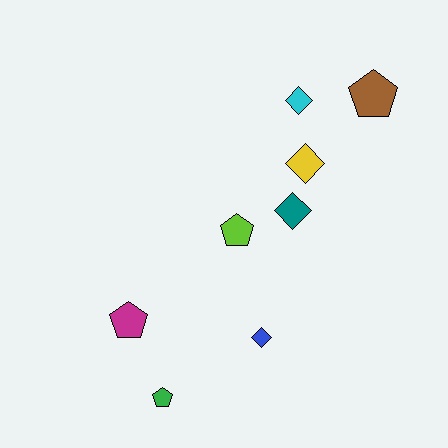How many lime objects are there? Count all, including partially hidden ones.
There is 1 lime object.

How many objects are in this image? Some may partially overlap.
There are 8 objects.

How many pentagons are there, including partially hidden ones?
There are 4 pentagons.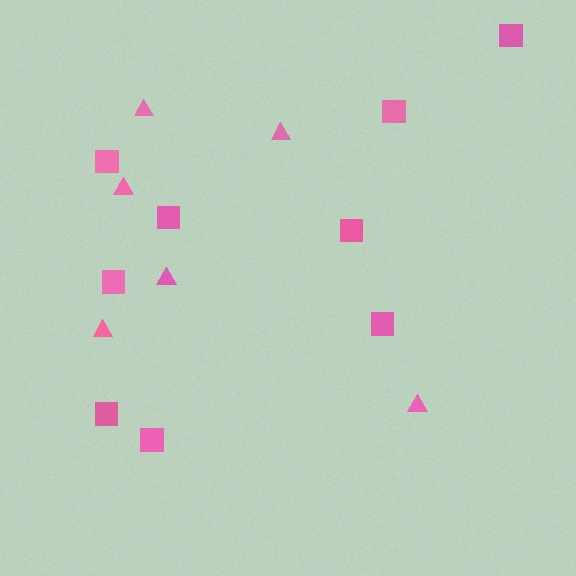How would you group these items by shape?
There are 2 groups: one group of squares (9) and one group of triangles (6).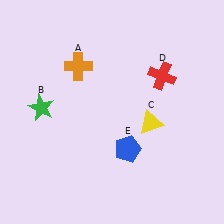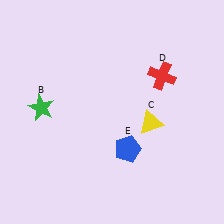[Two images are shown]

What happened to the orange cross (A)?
The orange cross (A) was removed in Image 2. It was in the top-left area of Image 1.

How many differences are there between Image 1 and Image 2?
There is 1 difference between the two images.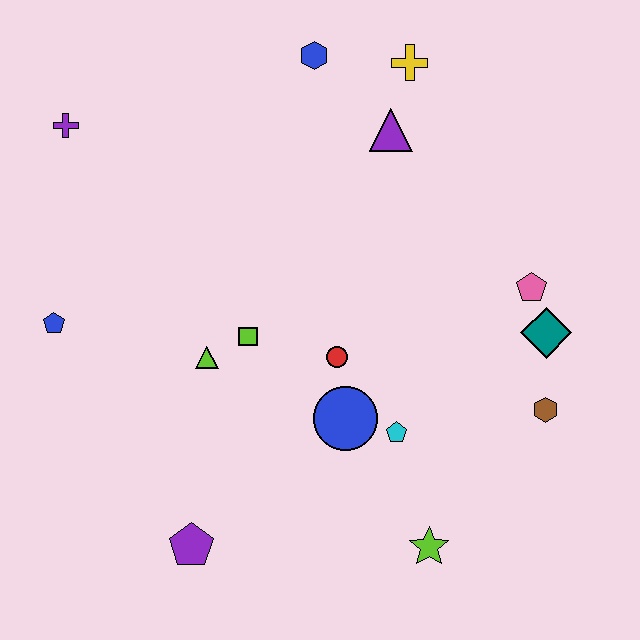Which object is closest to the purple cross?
The blue pentagon is closest to the purple cross.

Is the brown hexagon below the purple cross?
Yes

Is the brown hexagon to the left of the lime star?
No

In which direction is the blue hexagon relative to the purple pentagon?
The blue hexagon is above the purple pentagon.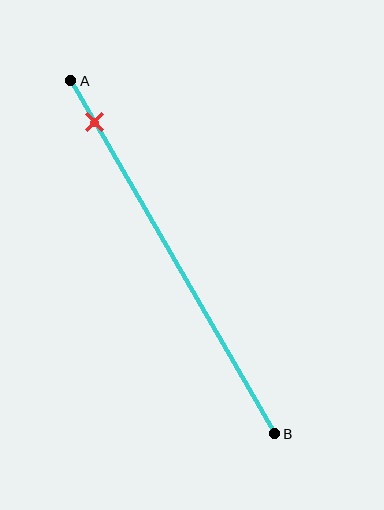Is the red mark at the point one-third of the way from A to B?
No, the mark is at about 10% from A, not at the 33% one-third point.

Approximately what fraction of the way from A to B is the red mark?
The red mark is approximately 10% of the way from A to B.